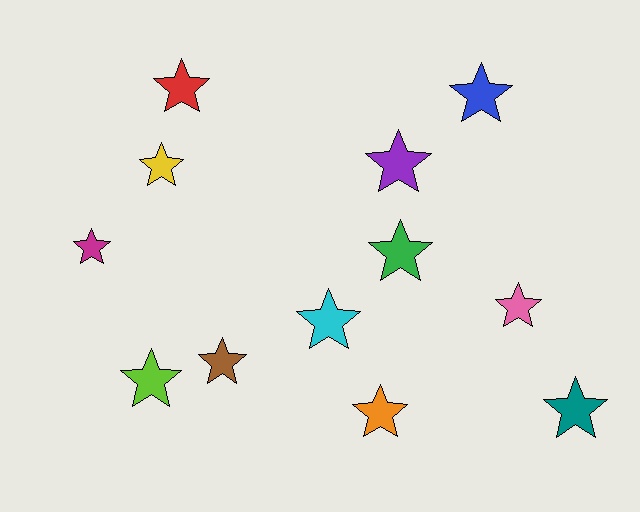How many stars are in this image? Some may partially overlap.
There are 12 stars.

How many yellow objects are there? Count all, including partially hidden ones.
There is 1 yellow object.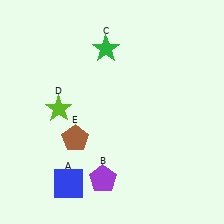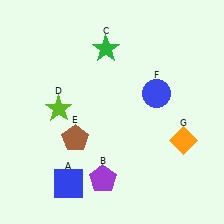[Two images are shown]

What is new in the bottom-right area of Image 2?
An orange diamond (G) was added in the bottom-right area of Image 2.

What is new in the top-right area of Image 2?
A blue circle (F) was added in the top-right area of Image 2.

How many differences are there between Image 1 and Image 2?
There are 2 differences between the two images.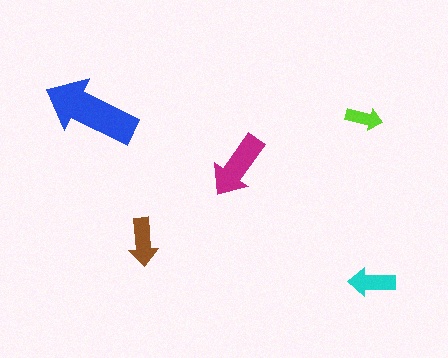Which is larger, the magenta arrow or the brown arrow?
The magenta one.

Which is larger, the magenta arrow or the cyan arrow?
The magenta one.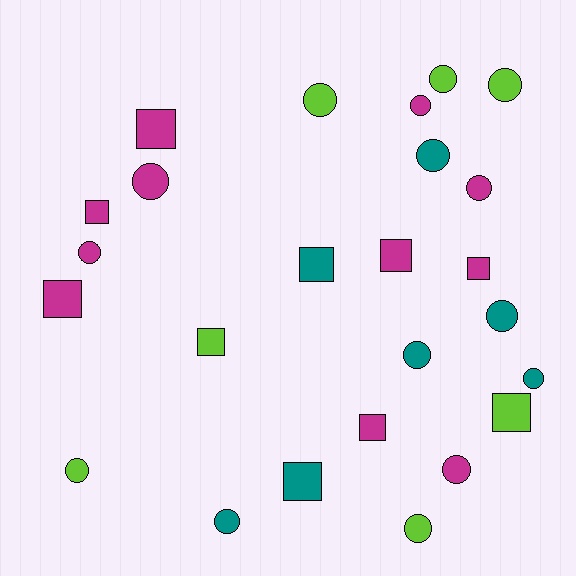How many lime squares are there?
There are 2 lime squares.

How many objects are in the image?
There are 25 objects.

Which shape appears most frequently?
Circle, with 15 objects.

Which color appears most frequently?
Magenta, with 11 objects.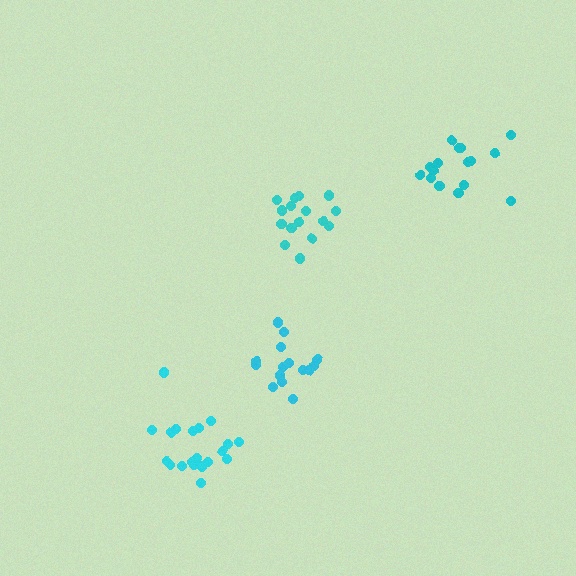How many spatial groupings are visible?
There are 4 spatial groupings.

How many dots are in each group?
Group 1: 17 dots, Group 2: 20 dots, Group 3: 16 dots, Group 4: 15 dots (68 total).